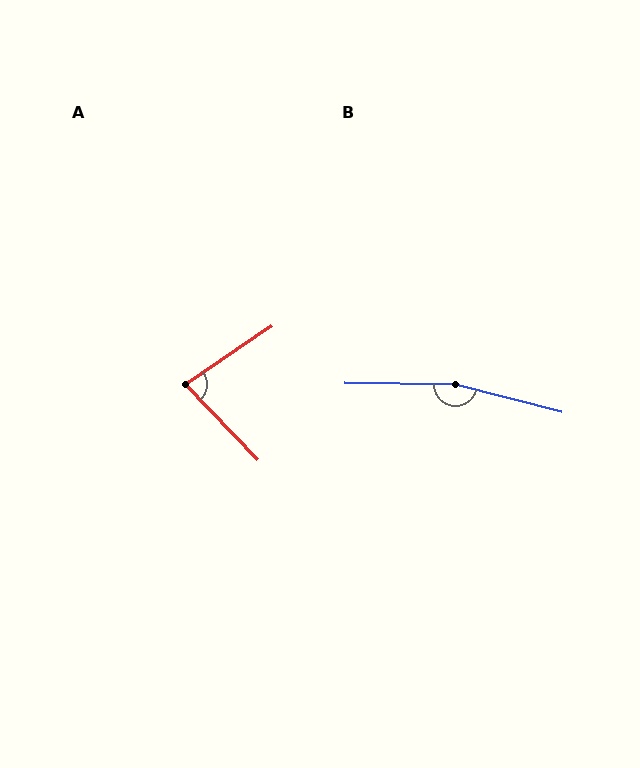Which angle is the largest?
B, at approximately 167 degrees.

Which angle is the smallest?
A, at approximately 81 degrees.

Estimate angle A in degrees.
Approximately 81 degrees.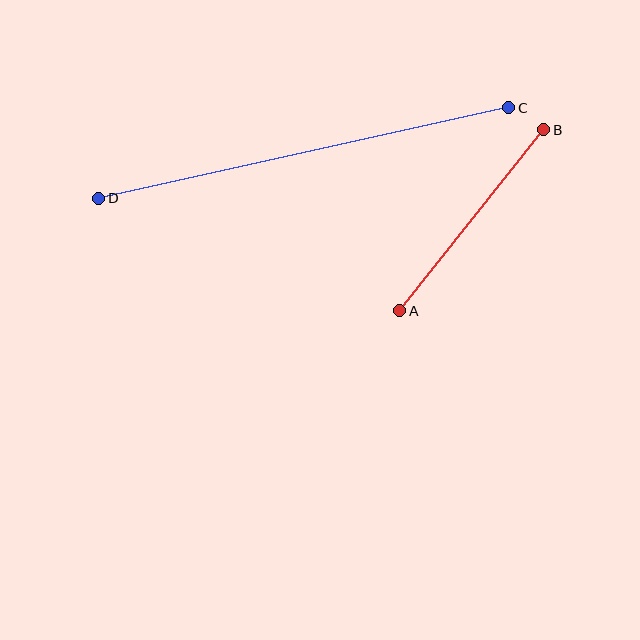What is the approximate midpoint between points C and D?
The midpoint is at approximately (304, 153) pixels.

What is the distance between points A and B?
The distance is approximately 231 pixels.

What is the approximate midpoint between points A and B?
The midpoint is at approximately (472, 220) pixels.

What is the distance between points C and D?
The distance is approximately 420 pixels.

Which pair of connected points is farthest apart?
Points C and D are farthest apart.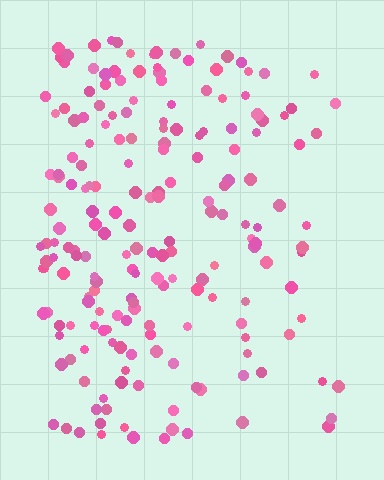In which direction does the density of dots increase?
From right to left, with the left side densest.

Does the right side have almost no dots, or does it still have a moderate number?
Still a moderate number, just noticeably fewer than the left.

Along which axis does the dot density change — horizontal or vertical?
Horizontal.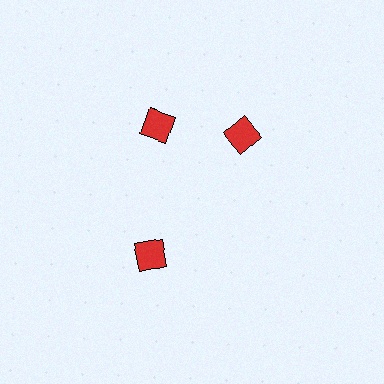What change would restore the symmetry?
The symmetry would be restored by rotating it back into even spacing with its neighbors so that all 3 diamonds sit at equal angles and equal distance from the center.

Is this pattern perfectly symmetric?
No. The 3 red diamonds are arranged in a ring, but one element near the 3 o'clock position is rotated out of alignment along the ring, breaking the 3-fold rotational symmetry.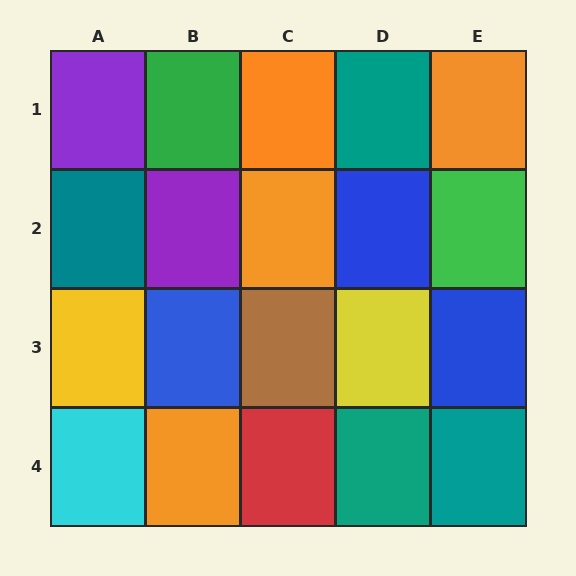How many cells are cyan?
1 cell is cyan.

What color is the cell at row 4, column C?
Red.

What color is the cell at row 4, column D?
Teal.